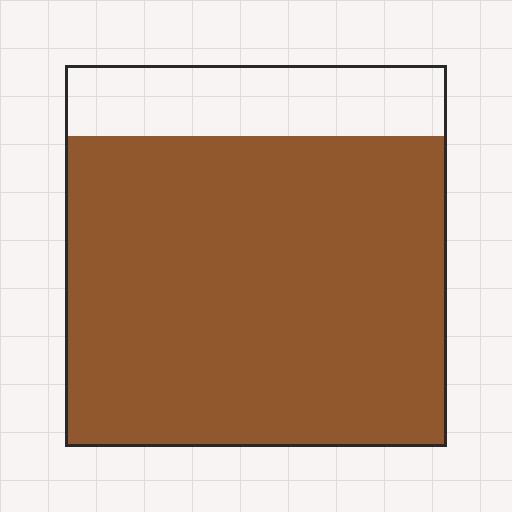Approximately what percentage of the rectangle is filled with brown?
Approximately 80%.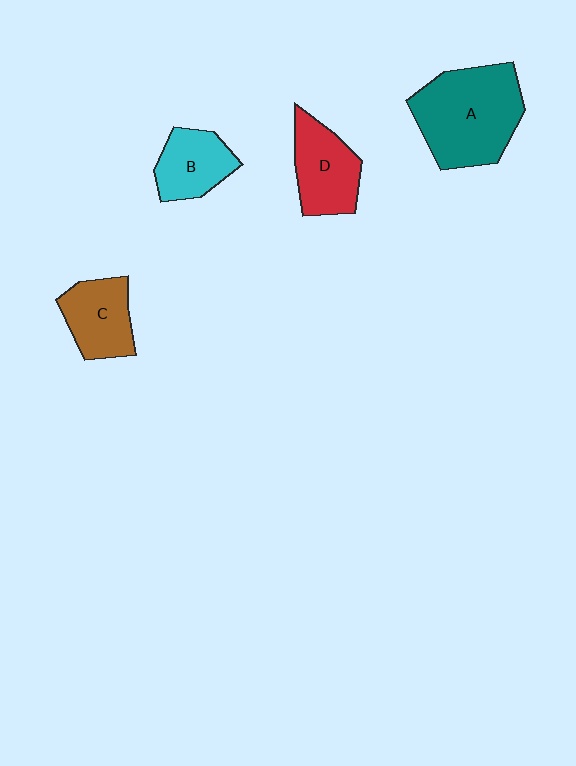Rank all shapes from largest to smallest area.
From largest to smallest: A (teal), D (red), C (brown), B (cyan).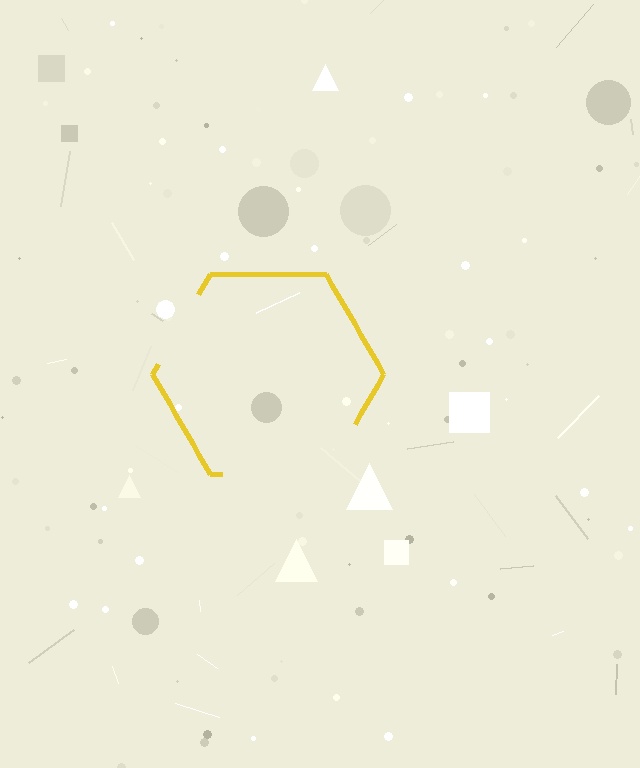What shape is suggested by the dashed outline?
The dashed outline suggests a hexagon.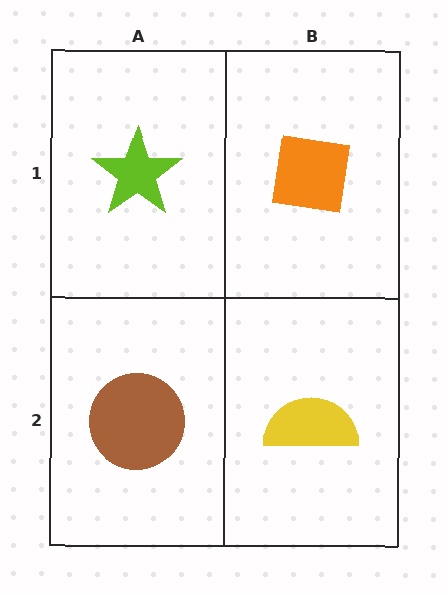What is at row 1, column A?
A lime star.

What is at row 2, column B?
A yellow semicircle.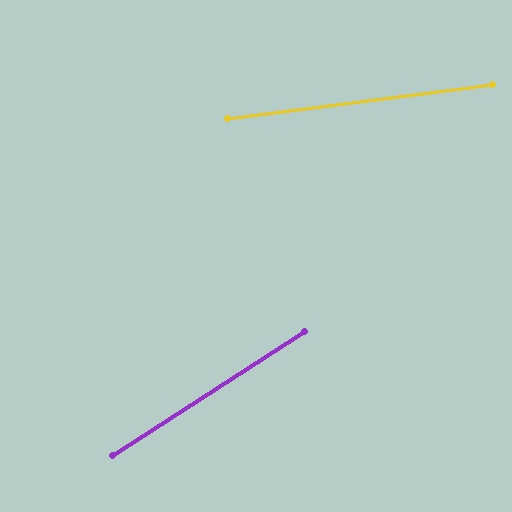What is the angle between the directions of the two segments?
Approximately 26 degrees.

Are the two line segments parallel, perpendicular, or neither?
Neither parallel nor perpendicular — they differ by about 26°.